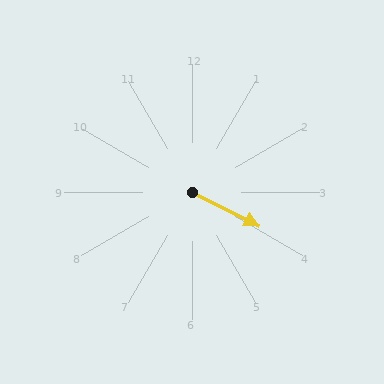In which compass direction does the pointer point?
Southeast.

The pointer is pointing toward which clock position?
Roughly 4 o'clock.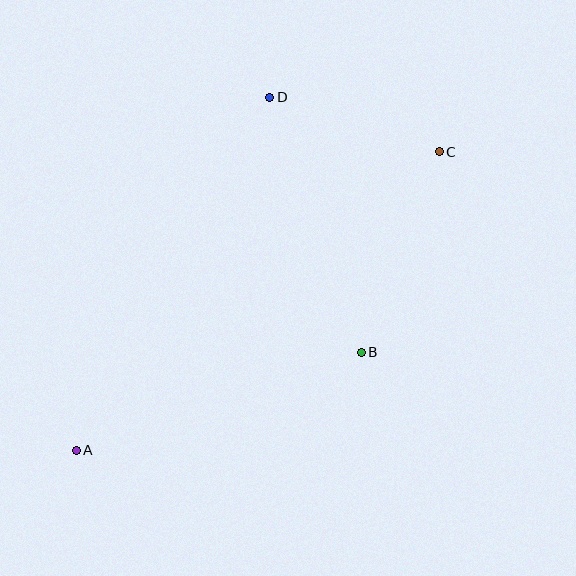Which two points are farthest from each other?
Points A and C are farthest from each other.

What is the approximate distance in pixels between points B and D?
The distance between B and D is approximately 271 pixels.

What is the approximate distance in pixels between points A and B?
The distance between A and B is approximately 301 pixels.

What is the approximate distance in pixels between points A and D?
The distance between A and D is approximately 402 pixels.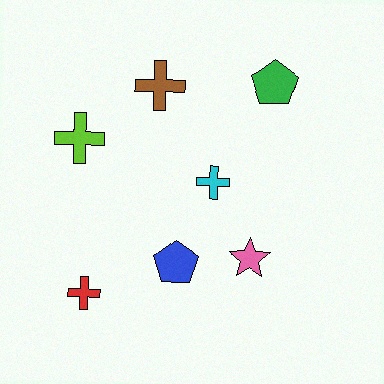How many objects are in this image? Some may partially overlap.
There are 7 objects.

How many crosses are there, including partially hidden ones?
There are 4 crosses.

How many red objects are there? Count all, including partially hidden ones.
There is 1 red object.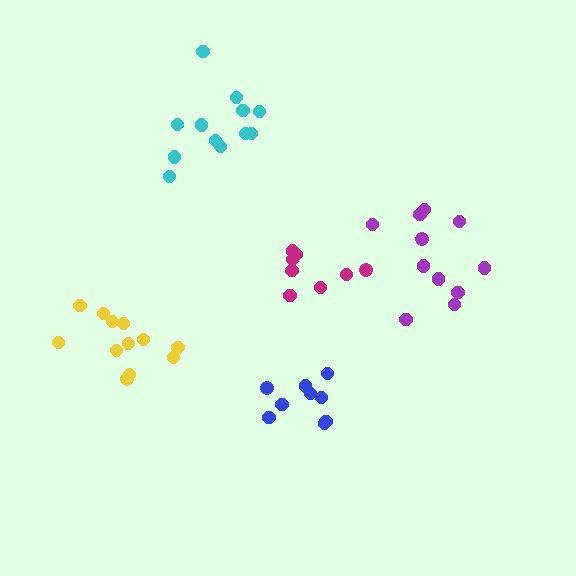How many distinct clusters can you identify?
There are 5 distinct clusters.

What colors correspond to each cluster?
The clusters are colored: blue, purple, cyan, magenta, yellow.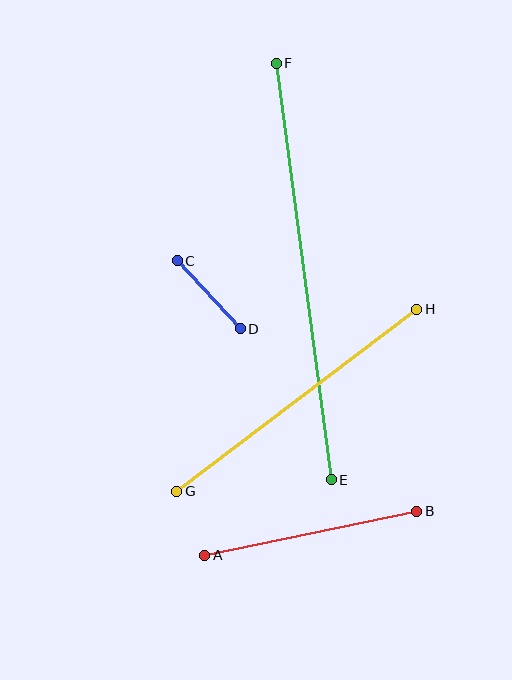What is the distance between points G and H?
The distance is approximately 301 pixels.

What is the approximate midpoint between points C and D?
The midpoint is at approximately (209, 295) pixels.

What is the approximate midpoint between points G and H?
The midpoint is at approximately (297, 400) pixels.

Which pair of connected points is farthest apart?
Points E and F are farthest apart.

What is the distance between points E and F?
The distance is approximately 420 pixels.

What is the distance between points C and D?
The distance is approximately 93 pixels.